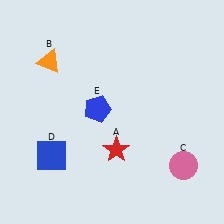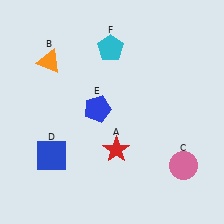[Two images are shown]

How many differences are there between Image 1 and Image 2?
There is 1 difference between the two images.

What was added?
A cyan pentagon (F) was added in Image 2.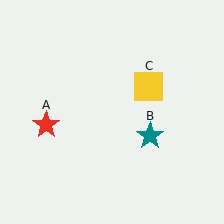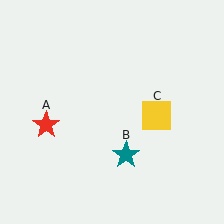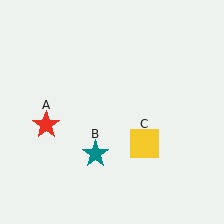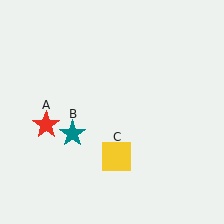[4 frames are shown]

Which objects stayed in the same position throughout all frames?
Red star (object A) remained stationary.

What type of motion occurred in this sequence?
The teal star (object B), yellow square (object C) rotated clockwise around the center of the scene.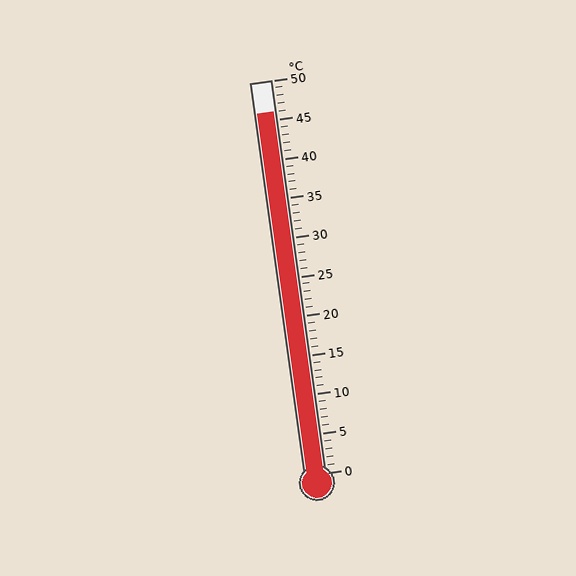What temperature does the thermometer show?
The thermometer shows approximately 46°C.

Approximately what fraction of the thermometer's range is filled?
The thermometer is filled to approximately 90% of its range.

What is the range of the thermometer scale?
The thermometer scale ranges from 0°C to 50°C.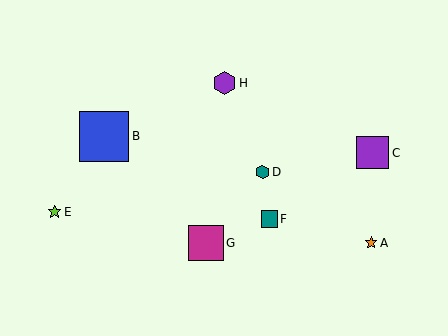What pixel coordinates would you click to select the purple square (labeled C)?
Click at (373, 153) to select the purple square C.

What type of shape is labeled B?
Shape B is a blue square.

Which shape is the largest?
The blue square (labeled B) is the largest.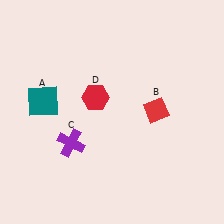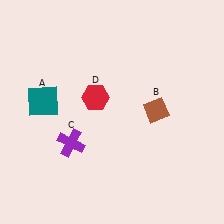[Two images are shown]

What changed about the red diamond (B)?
In Image 1, B is red. In Image 2, it changed to brown.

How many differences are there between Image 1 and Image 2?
There is 1 difference between the two images.